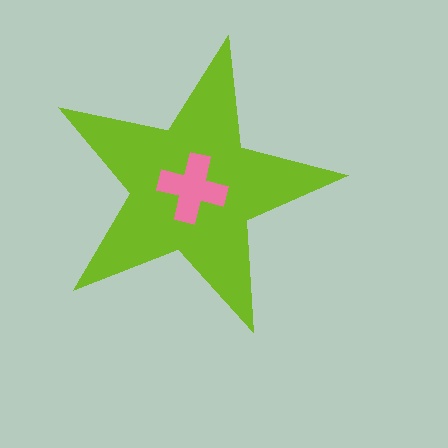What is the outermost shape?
The lime star.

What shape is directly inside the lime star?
The pink cross.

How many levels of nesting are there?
2.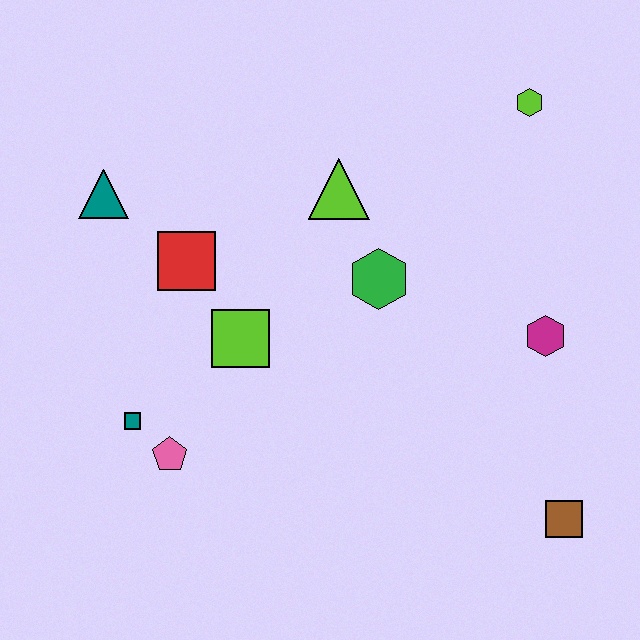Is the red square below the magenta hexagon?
No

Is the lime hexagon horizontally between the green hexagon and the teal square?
No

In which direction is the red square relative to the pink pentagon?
The red square is above the pink pentagon.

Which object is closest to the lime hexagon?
The lime triangle is closest to the lime hexagon.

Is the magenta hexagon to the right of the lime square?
Yes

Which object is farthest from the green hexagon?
The brown square is farthest from the green hexagon.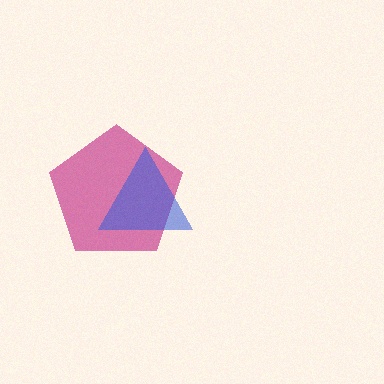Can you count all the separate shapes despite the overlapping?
Yes, there are 2 separate shapes.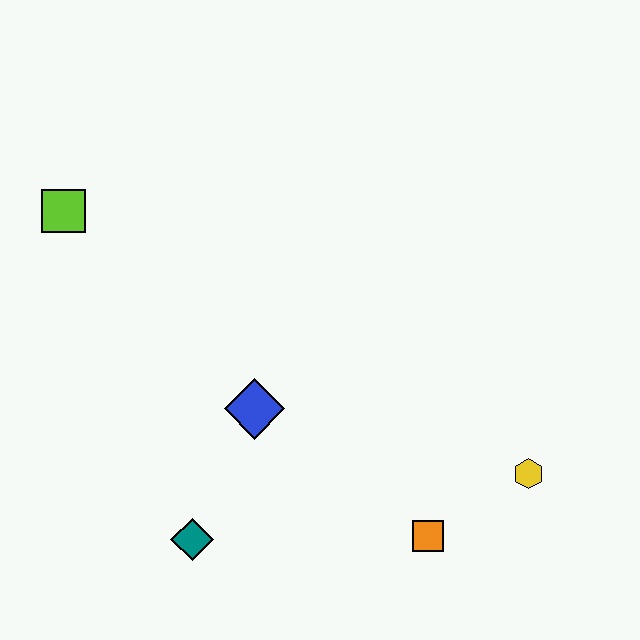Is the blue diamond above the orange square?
Yes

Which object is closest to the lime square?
The blue diamond is closest to the lime square.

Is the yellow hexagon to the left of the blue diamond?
No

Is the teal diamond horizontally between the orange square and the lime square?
Yes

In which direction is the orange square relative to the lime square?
The orange square is to the right of the lime square.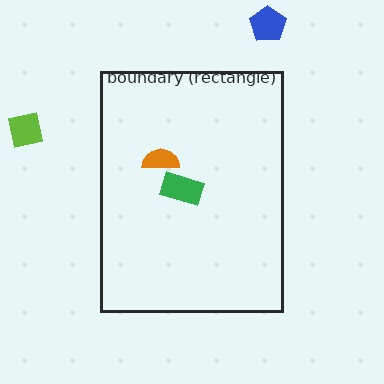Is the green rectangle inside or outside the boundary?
Inside.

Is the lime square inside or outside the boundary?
Outside.